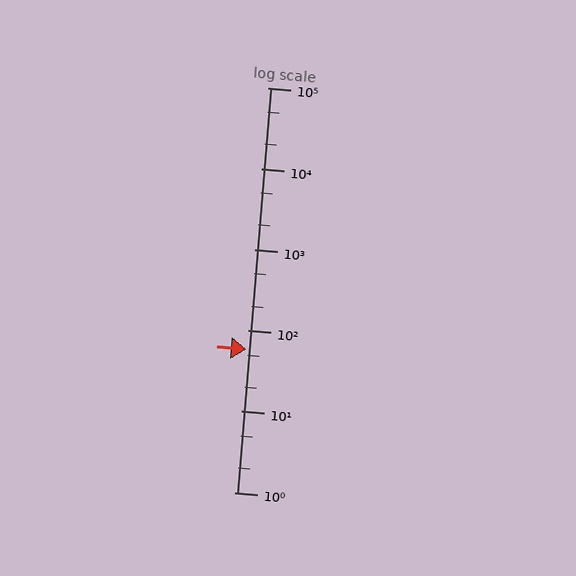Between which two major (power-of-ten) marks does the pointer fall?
The pointer is between 10 and 100.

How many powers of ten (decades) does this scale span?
The scale spans 5 decades, from 1 to 100000.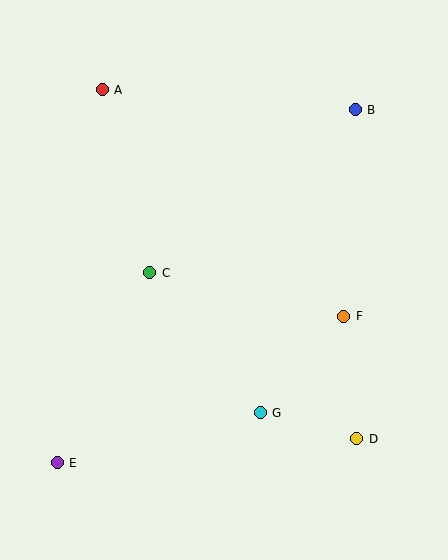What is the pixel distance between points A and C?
The distance between A and C is 189 pixels.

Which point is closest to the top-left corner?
Point A is closest to the top-left corner.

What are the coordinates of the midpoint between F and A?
The midpoint between F and A is at (223, 203).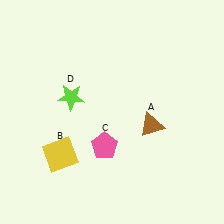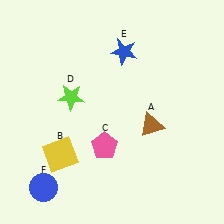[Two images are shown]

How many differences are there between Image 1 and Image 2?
There are 2 differences between the two images.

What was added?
A blue star (E), a blue circle (F) were added in Image 2.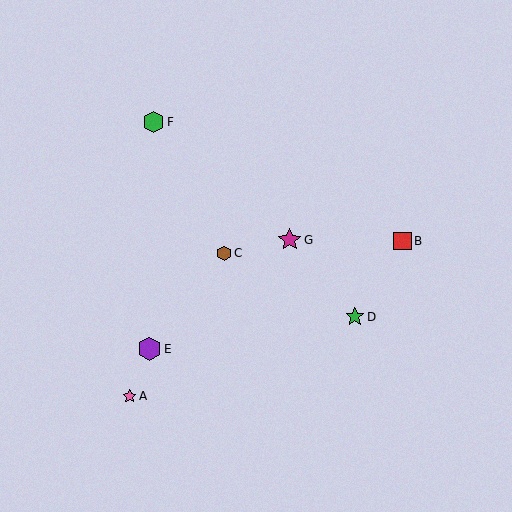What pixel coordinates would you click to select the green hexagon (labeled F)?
Click at (153, 122) to select the green hexagon F.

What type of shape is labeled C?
Shape C is a brown hexagon.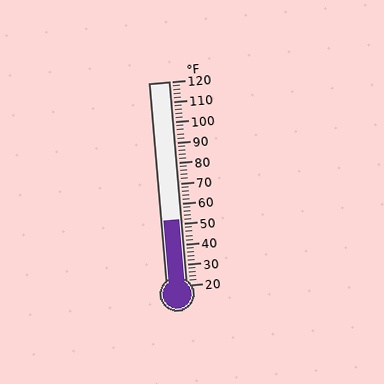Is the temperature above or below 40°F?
The temperature is above 40°F.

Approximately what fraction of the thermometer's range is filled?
The thermometer is filled to approximately 30% of its range.